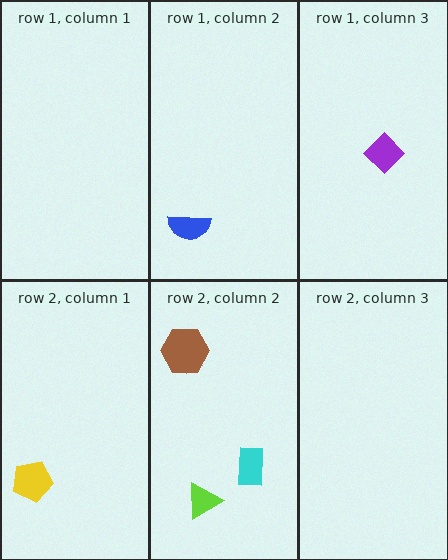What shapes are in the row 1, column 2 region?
The blue semicircle.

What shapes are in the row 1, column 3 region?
The purple diamond.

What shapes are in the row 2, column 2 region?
The lime triangle, the pink star, the brown hexagon, the cyan rectangle.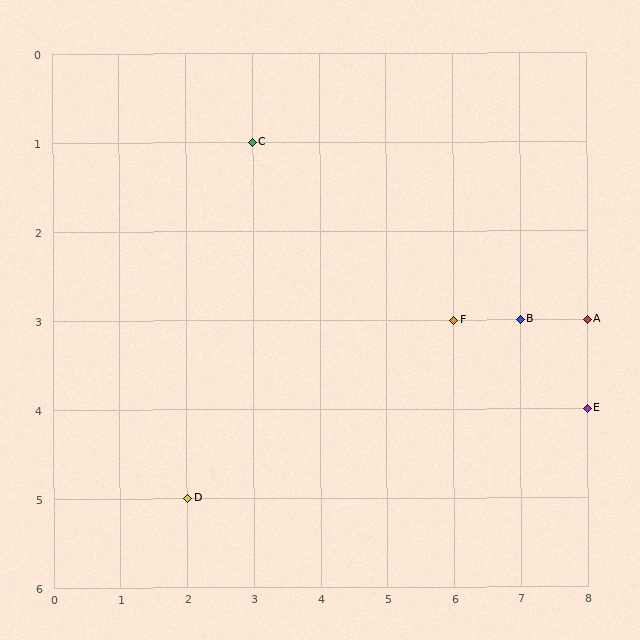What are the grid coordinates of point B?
Point B is at grid coordinates (7, 3).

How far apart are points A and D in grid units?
Points A and D are 6 columns and 2 rows apart (about 6.3 grid units diagonally).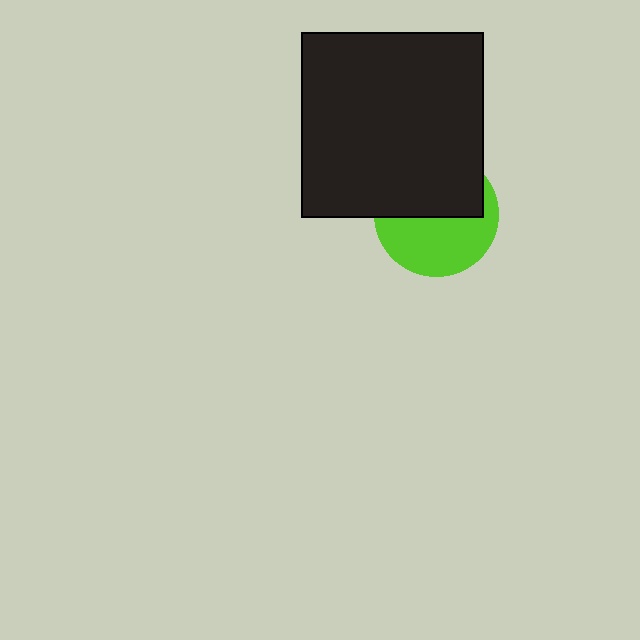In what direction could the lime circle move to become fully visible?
The lime circle could move down. That would shift it out from behind the black rectangle entirely.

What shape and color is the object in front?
The object in front is a black rectangle.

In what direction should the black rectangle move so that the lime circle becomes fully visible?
The black rectangle should move up. That is the shortest direction to clear the overlap and leave the lime circle fully visible.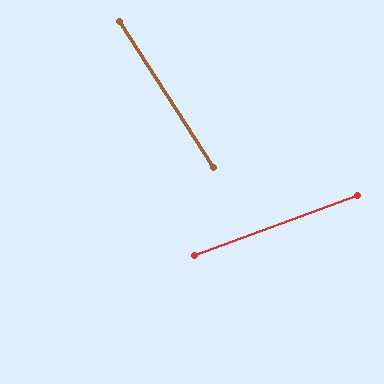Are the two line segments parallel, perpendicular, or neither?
Neither parallel nor perpendicular — they differ by about 77°.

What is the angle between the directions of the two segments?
Approximately 77 degrees.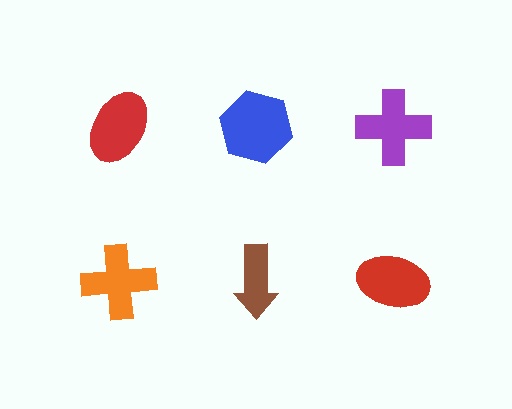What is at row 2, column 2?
A brown arrow.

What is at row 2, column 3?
A red ellipse.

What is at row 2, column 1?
An orange cross.